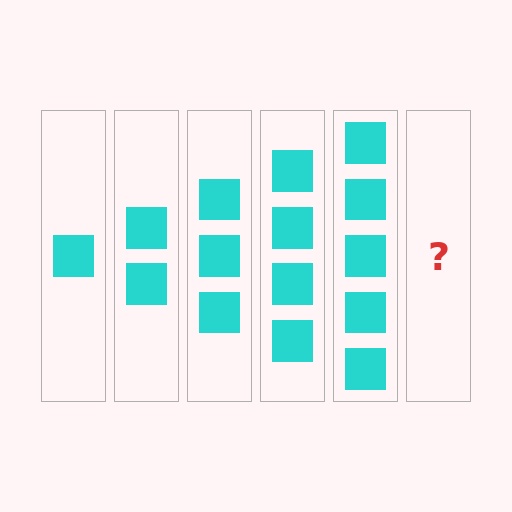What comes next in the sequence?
The next element should be 6 squares.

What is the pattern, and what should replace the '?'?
The pattern is that each step adds one more square. The '?' should be 6 squares.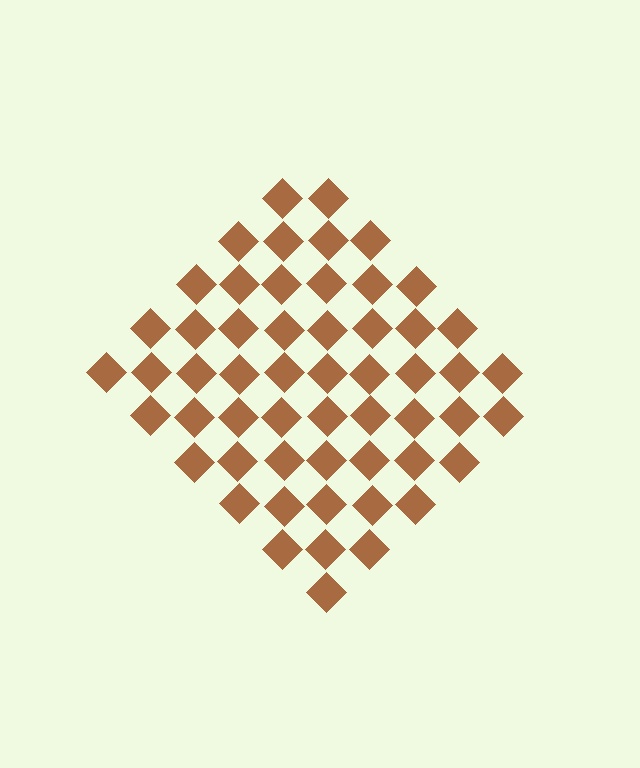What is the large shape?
The large shape is a diamond.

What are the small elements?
The small elements are diamonds.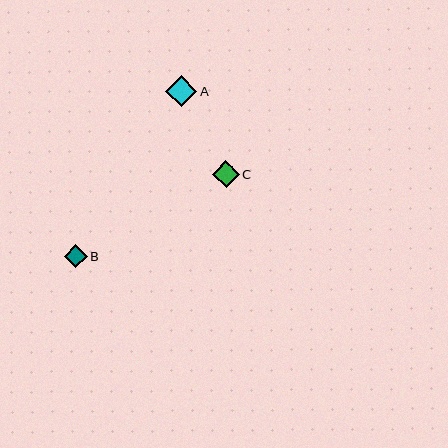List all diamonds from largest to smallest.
From largest to smallest: A, C, B.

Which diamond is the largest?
Diamond A is the largest with a size of approximately 31 pixels.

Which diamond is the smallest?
Diamond B is the smallest with a size of approximately 23 pixels.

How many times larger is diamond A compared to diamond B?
Diamond A is approximately 1.3 times the size of diamond B.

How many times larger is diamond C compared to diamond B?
Diamond C is approximately 1.2 times the size of diamond B.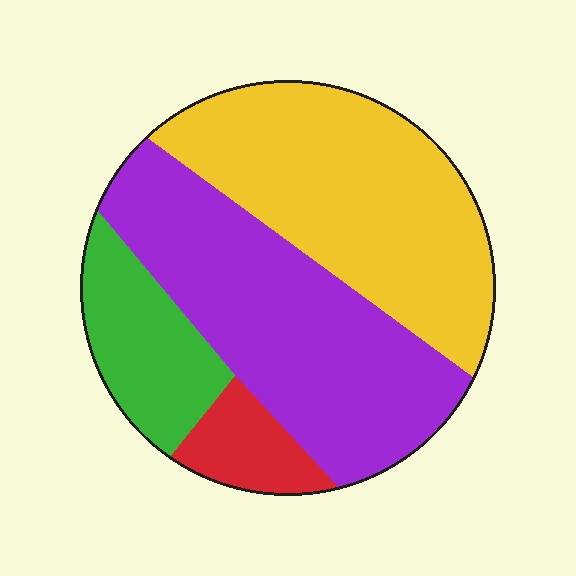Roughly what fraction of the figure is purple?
Purple takes up about two fifths (2/5) of the figure.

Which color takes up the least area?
Red, at roughly 10%.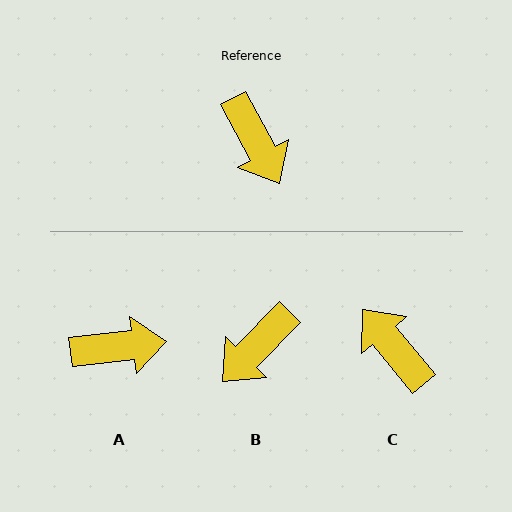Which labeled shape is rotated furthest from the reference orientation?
C, about 169 degrees away.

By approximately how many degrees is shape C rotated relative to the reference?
Approximately 169 degrees clockwise.